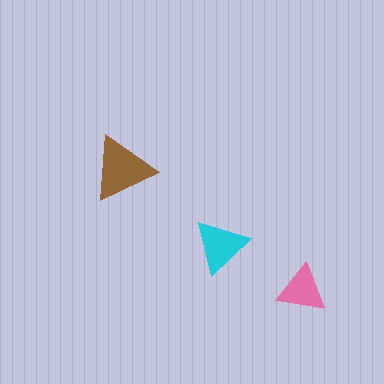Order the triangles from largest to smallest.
the brown one, the cyan one, the pink one.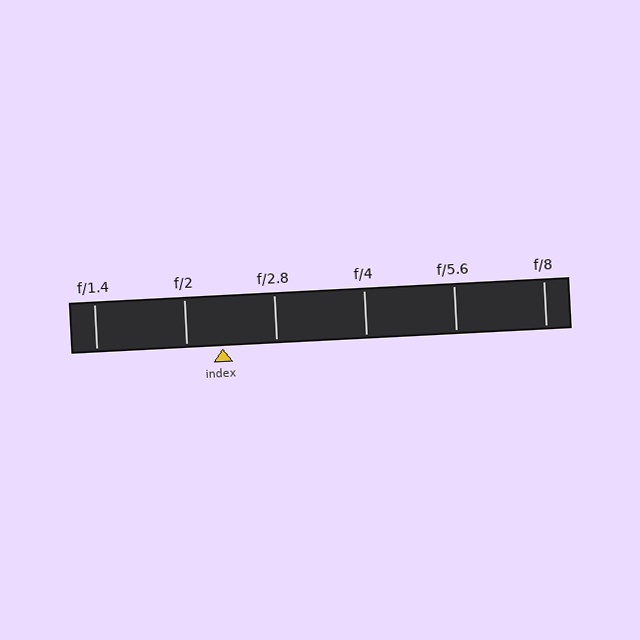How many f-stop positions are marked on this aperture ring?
There are 6 f-stop positions marked.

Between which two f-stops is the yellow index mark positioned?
The index mark is between f/2 and f/2.8.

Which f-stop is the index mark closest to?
The index mark is closest to f/2.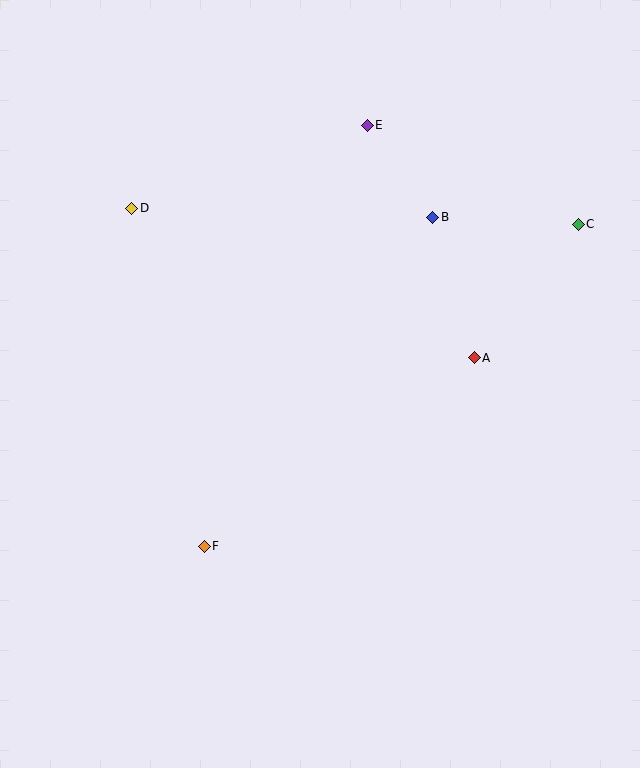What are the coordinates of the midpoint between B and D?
The midpoint between B and D is at (282, 213).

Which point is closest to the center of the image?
Point A at (474, 358) is closest to the center.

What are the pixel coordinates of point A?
Point A is at (474, 358).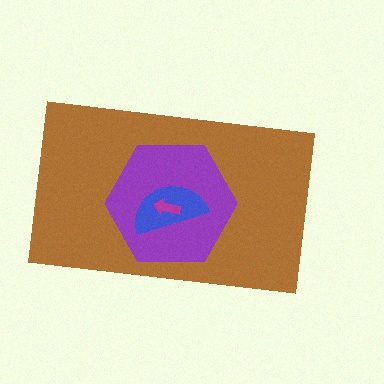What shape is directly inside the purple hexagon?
The blue semicircle.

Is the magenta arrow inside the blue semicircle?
Yes.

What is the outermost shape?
The brown rectangle.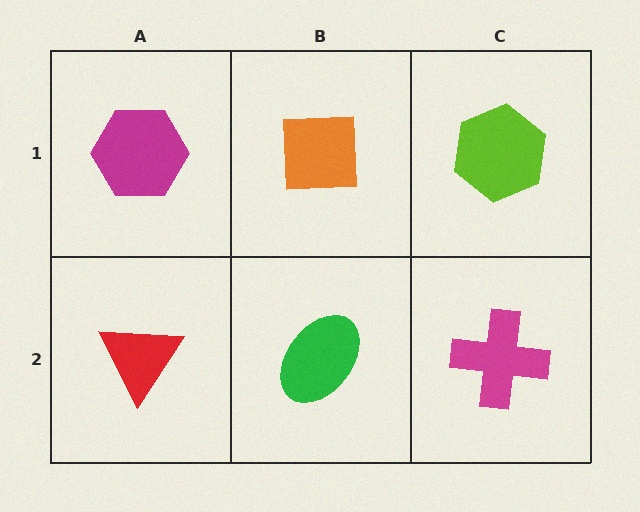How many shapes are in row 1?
3 shapes.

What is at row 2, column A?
A red triangle.